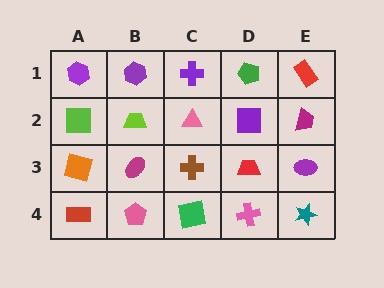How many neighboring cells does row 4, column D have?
3.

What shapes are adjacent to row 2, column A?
A purple hexagon (row 1, column A), an orange square (row 3, column A), a lime trapezoid (row 2, column B).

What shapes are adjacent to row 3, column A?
A lime square (row 2, column A), a red rectangle (row 4, column A), a magenta ellipse (row 3, column B).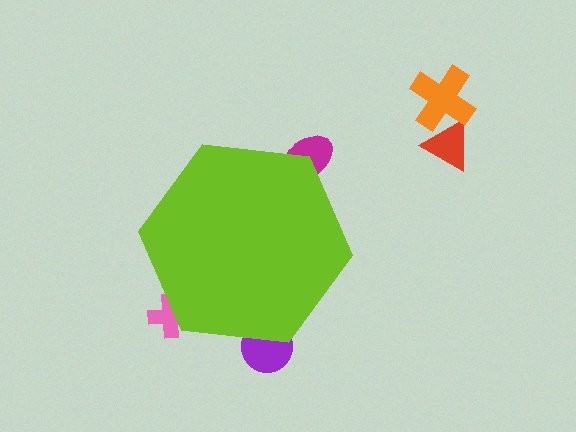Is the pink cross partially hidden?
Yes, the pink cross is partially hidden behind the lime hexagon.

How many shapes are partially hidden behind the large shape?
3 shapes are partially hidden.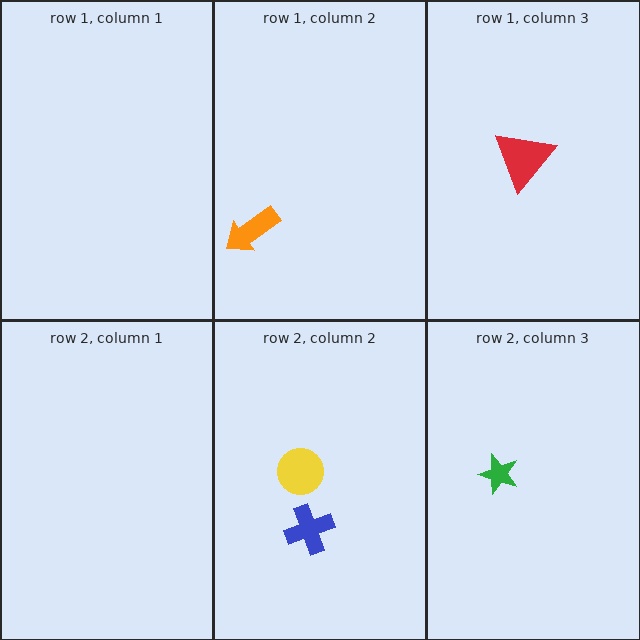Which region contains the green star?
The row 2, column 3 region.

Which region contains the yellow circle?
The row 2, column 2 region.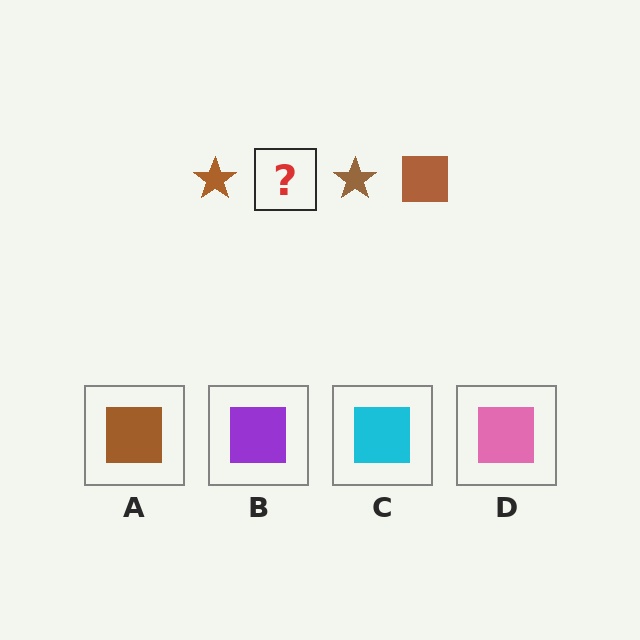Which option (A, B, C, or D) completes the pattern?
A.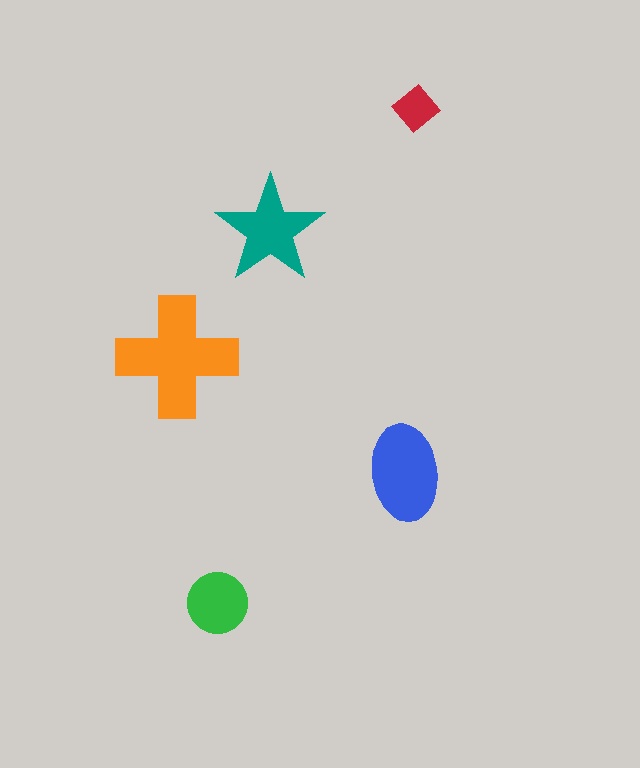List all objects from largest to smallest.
The orange cross, the blue ellipse, the teal star, the green circle, the red diamond.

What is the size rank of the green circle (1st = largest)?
4th.